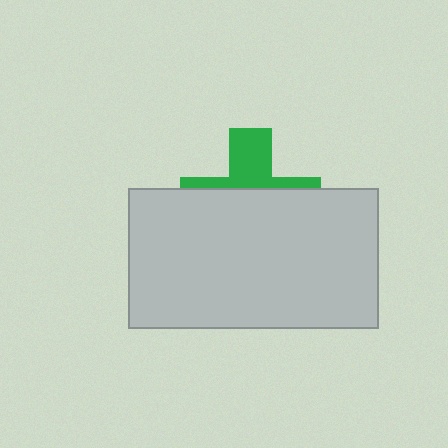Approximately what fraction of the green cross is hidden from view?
Roughly 65% of the green cross is hidden behind the light gray rectangle.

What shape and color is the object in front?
The object in front is a light gray rectangle.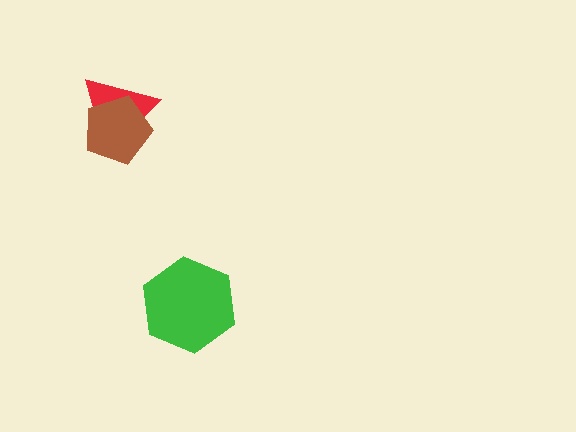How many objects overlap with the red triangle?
1 object overlaps with the red triangle.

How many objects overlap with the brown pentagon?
1 object overlaps with the brown pentagon.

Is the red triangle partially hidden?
Yes, it is partially covered by another shape.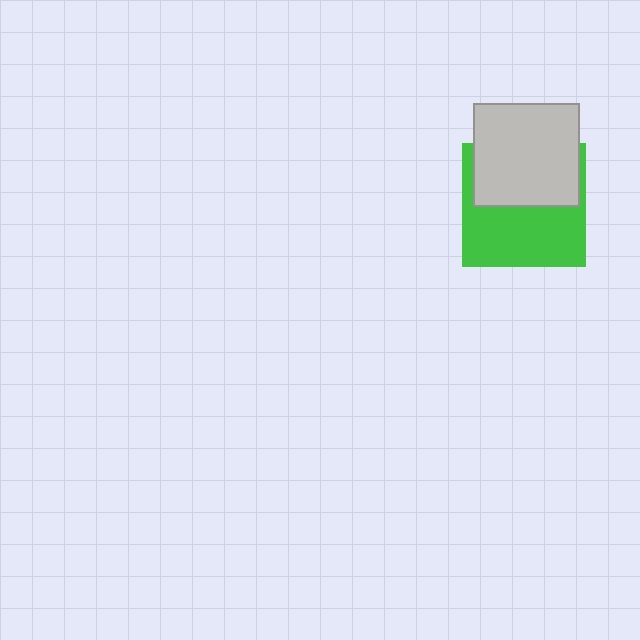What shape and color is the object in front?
The object in front is a light gray rectangle.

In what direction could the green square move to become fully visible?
The green square could move down. That would shift it out from behind the light gray rectangle entirely.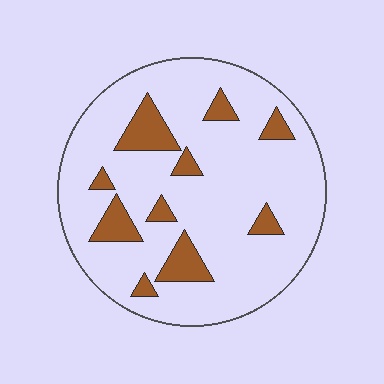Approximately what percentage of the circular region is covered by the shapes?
Approximately 15%.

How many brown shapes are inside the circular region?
10.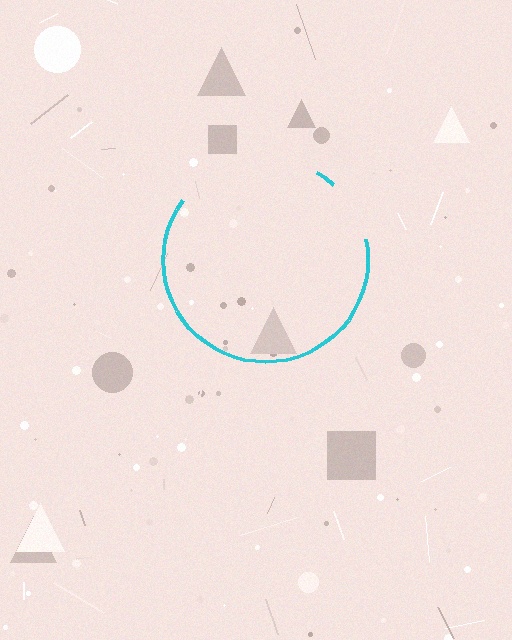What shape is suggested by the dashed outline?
The dashed outline suggests a circle.